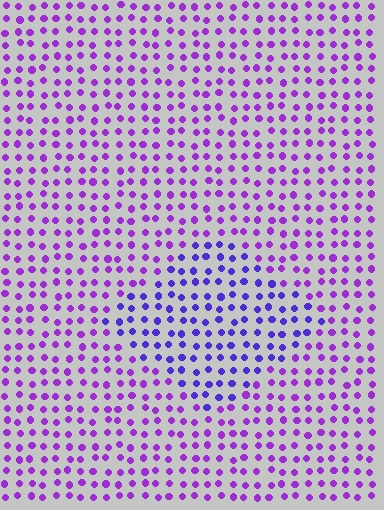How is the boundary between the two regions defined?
The boundary is defined purely by a slight shift in hue (about 29 degrees). Spacing, size, and orientation are identical on both sides.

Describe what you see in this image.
The image is filled with small purple elements in a uniform arrangement. A diamond-shaped region is visible where the elements are tinted to a slightly different hue, forming a subtle color boundary.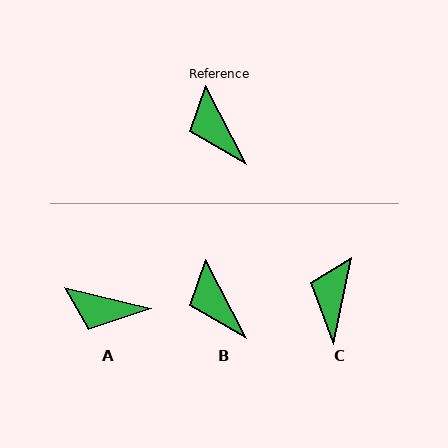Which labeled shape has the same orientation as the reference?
B.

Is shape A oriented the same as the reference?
No, it is off by about 50 degrees.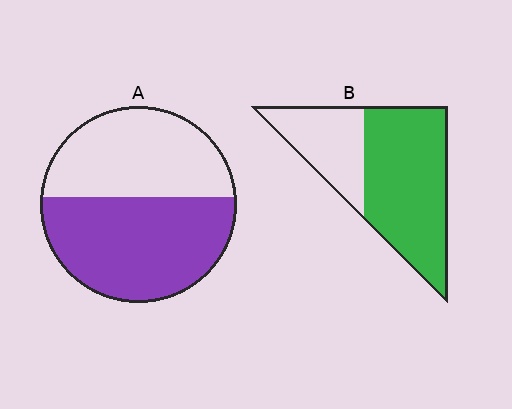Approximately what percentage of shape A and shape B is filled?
A is approximately 55% and B is approximately 65%.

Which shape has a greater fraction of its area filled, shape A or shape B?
Shape B.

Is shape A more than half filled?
Yes.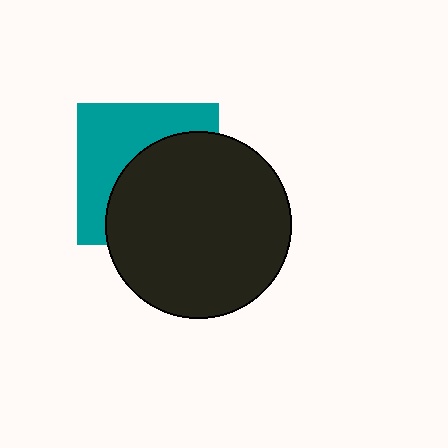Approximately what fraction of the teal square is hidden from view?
Roughly 55% of the teal square is hidden behind the black circle.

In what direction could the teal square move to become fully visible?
The teal square could move toward the upper-left. That would shift it out from behind the black circle entirely.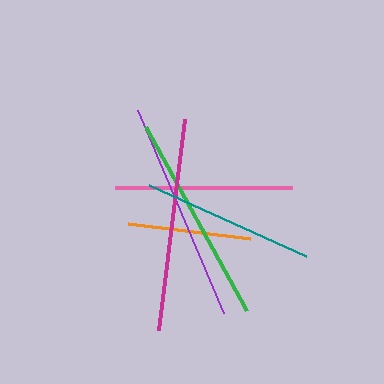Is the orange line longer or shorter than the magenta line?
The magenta line is longer than the orange line.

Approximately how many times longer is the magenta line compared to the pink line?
The magenta line is approximately 1.2 times the length of the pink line.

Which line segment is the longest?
The purple line is the longest at approximately 221 pixels.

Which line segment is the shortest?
The orange line is the shortest at approximately 123 pixels.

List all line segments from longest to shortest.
From longest to shortest: purple, magenta, green, pink, teal, orange.